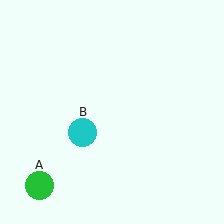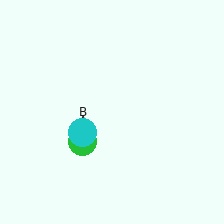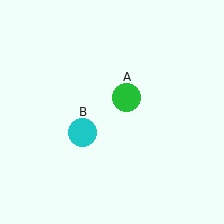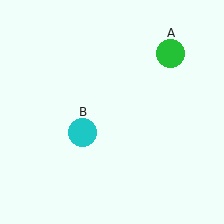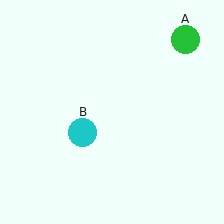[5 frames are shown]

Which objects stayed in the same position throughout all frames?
Cyan circle (object B) remained stationary.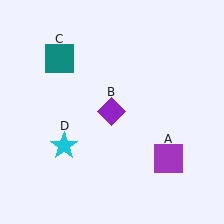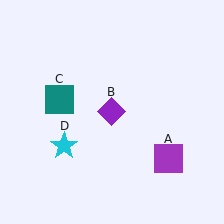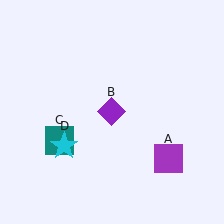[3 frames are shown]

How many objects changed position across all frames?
1 object changed position: teal square (object C).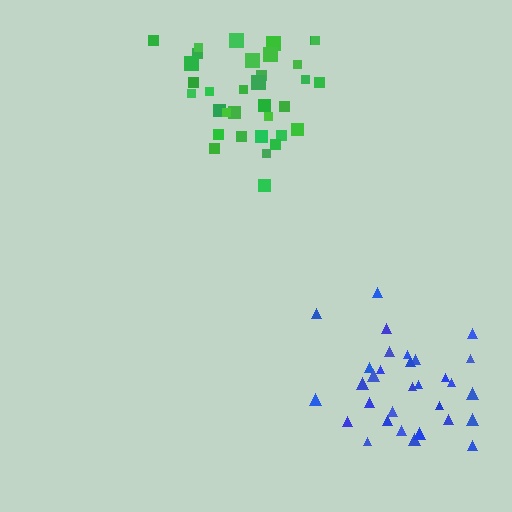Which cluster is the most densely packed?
Blue.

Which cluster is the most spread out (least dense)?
Green.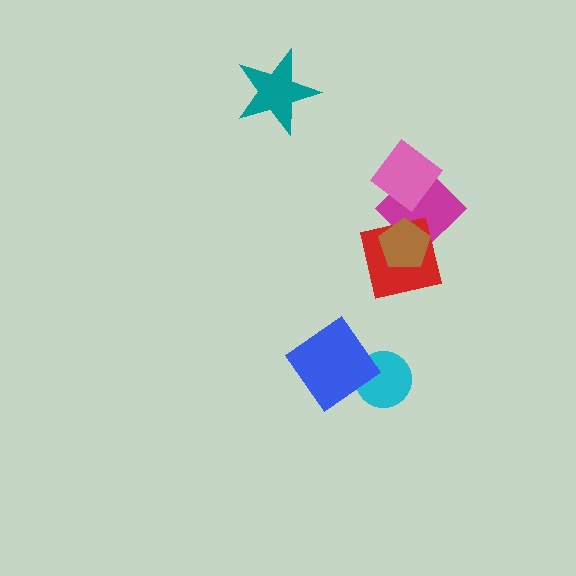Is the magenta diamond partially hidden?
Yes, it is partially covered by another shape.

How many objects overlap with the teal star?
0 objects overlap with the teal star.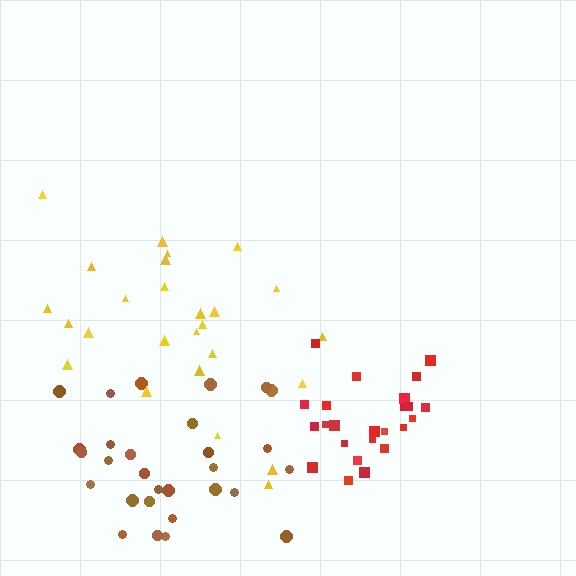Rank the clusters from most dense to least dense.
red, brown, yellow.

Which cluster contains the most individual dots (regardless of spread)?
Brown (29).